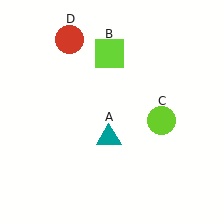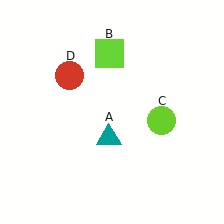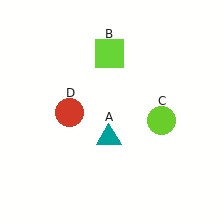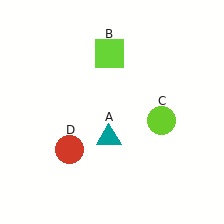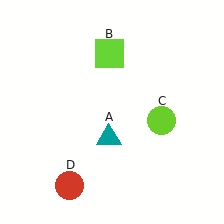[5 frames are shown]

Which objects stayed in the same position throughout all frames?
Teal triangle (object A) and lime square (object B) and lime circle (object C) remained stationary.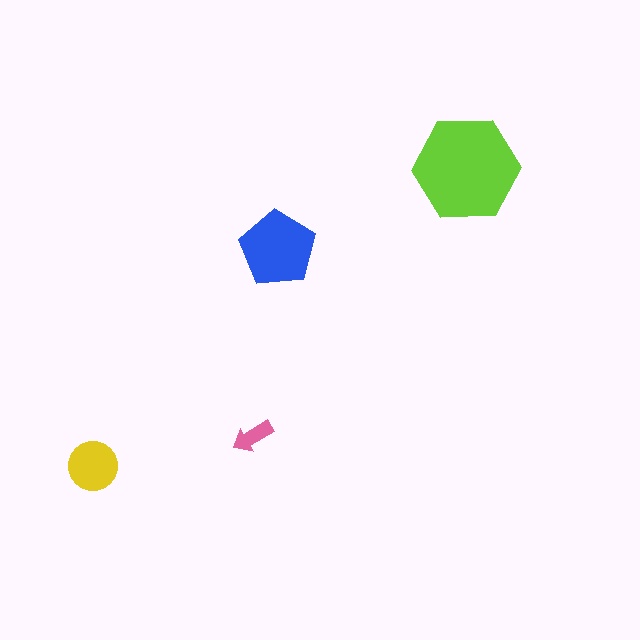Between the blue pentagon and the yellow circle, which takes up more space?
The blue pentagon.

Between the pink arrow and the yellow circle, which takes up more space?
The yellow circle.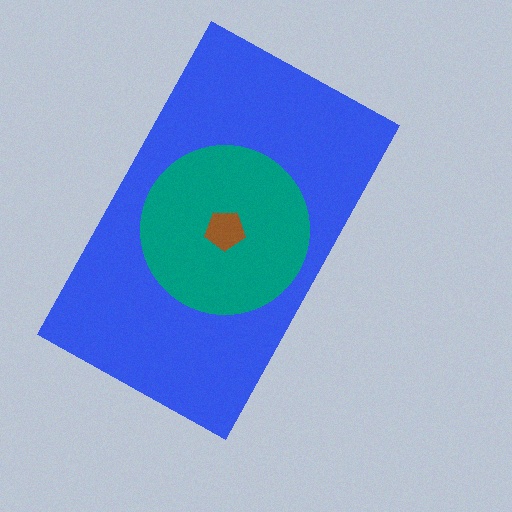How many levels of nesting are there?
3.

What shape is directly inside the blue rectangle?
The teal circle.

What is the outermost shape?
The blue rectangle.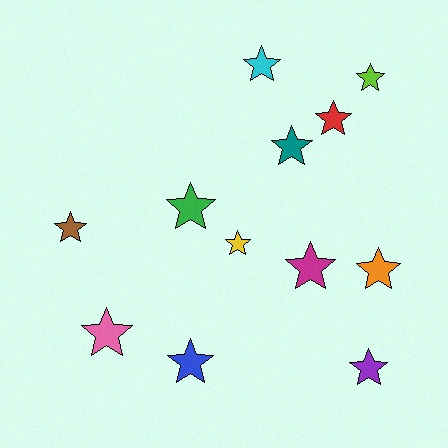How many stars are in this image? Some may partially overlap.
There are 12 stars.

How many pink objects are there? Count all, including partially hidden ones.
There is 1 pink object.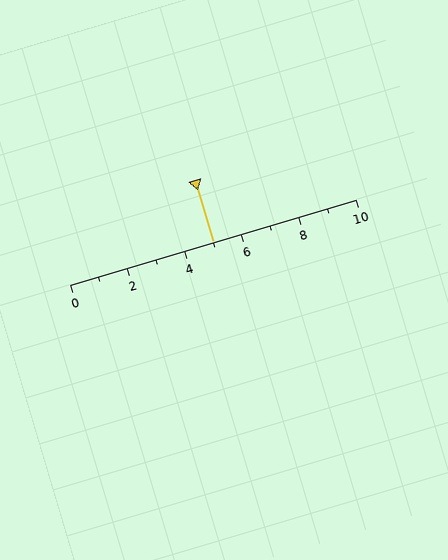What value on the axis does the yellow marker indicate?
The marker indicates approximately 5.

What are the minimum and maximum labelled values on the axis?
The axis runs from 0 to 10.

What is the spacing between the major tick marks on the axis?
The major ticks are spaced 2 apart.